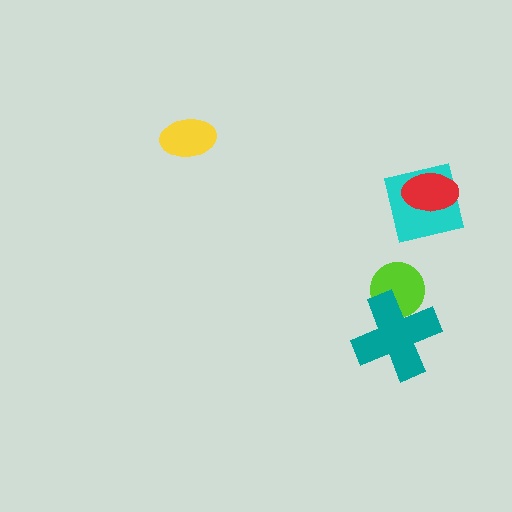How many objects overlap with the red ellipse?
1 object overlaps with the red ellipse.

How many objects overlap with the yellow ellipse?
0 objects overlap with the yellow ellipse.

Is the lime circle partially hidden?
Yes, it is partially covered by another shape.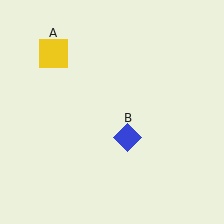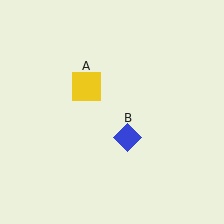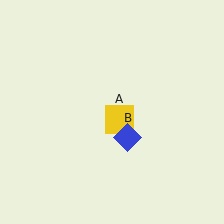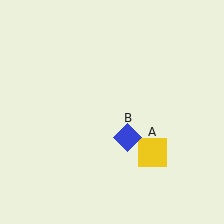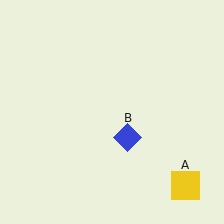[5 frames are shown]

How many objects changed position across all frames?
1 object changed position: yellow square (object A).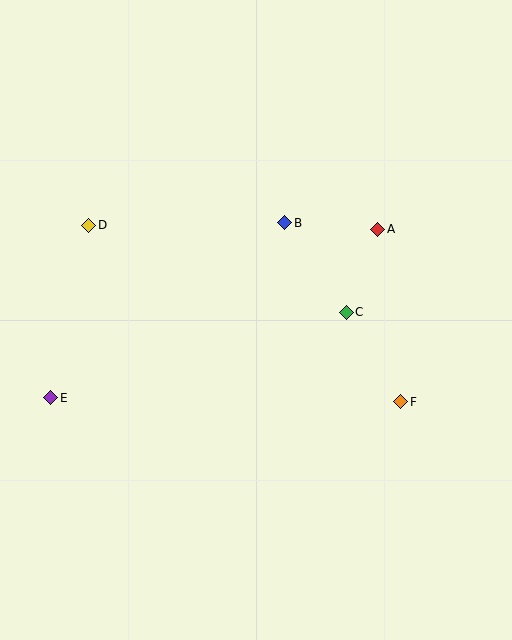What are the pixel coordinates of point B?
Point B is at (285, 223).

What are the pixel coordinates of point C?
Point C is at (346, 312).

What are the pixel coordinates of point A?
Point A is at (378, 229).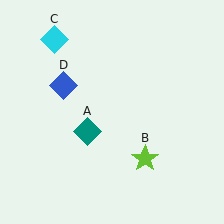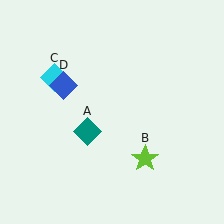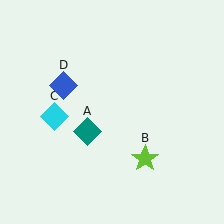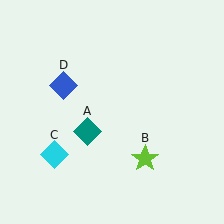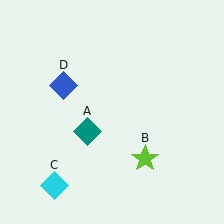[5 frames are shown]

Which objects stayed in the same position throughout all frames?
Teal diamond (object A) and lime star (object B) and blue diamond (object D) remained stationary.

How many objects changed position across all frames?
1 object changed position: cyan diamond (object C).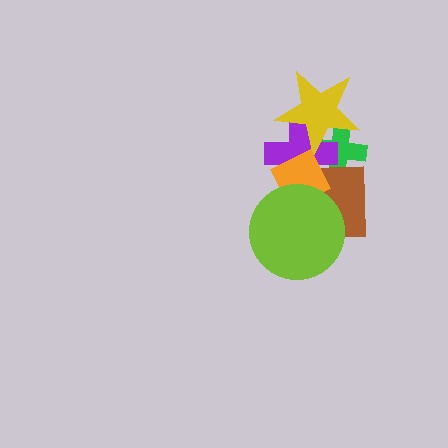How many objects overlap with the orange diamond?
4 objects overlap with the orange diamond.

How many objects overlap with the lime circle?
2 objects overlap with the lime circle.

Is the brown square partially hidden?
Yes, it is partially covered by another shape.